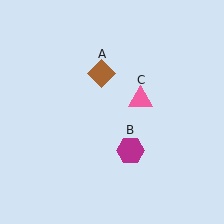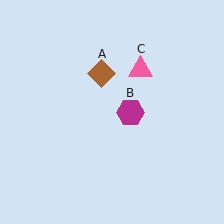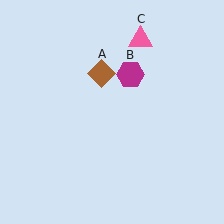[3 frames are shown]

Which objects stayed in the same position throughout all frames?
Brown diamond (object A) remained stationary.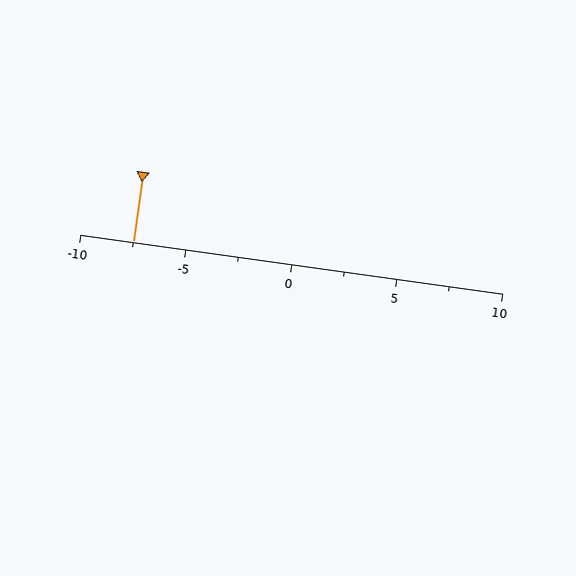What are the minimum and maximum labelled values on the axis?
The axis runs from -10 to 10.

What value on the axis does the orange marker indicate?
The marker indicates approximately -7.5.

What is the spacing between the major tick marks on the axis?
The major ticks are spaced 5 apart.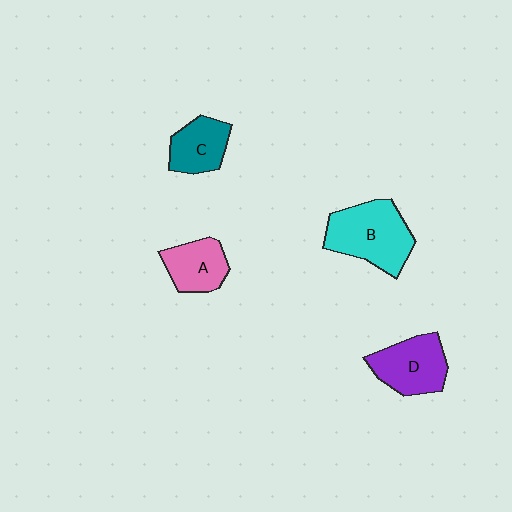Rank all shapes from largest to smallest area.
From largest to smallest: B (cyan), D (purple), A (pink), C (teal).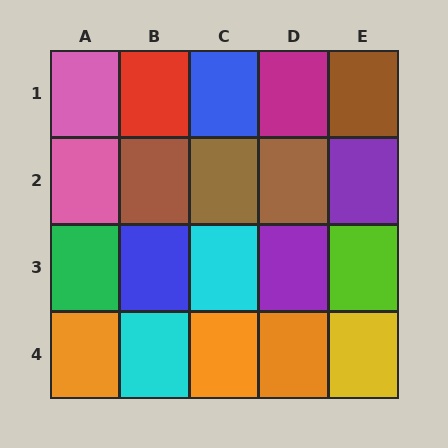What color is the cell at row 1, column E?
Brown.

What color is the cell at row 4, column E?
Yellow.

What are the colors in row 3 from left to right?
Green, blue, cyan, purple, lime.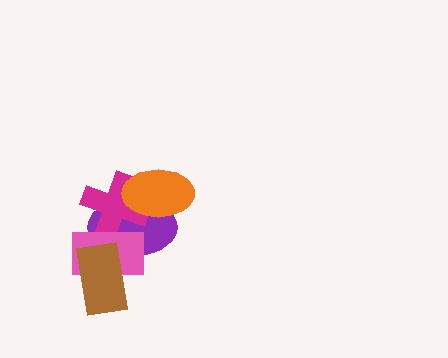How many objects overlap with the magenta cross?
3 objects overlap with the magenta cross.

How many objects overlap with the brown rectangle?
2 objects overlap with the brown rectangle.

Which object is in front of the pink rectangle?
The brown rectangle is in front of the pink rectangle.